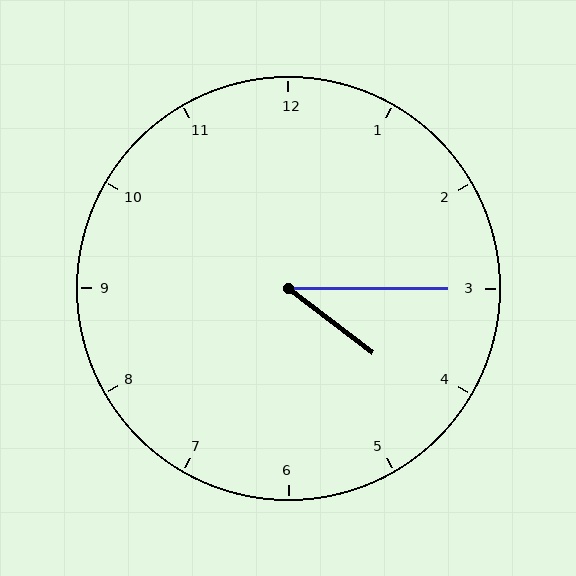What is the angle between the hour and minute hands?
Approximately 38 degrees.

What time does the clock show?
4:15.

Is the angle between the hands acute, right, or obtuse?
It is acute.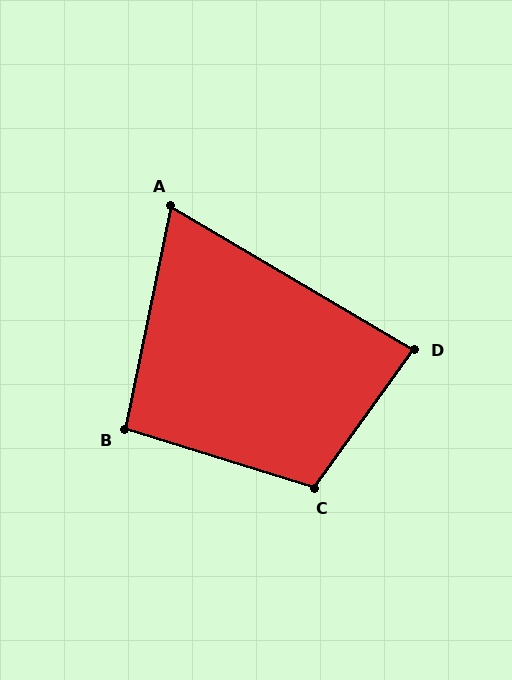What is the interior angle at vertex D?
Approximately 85 degrees (acute).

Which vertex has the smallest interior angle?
A, at approximately 71 degrees.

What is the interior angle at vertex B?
Approximately 95 degrees (obtuse).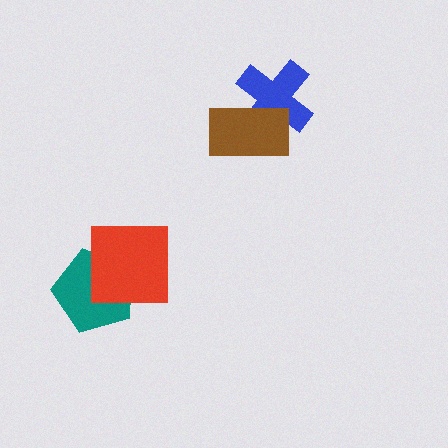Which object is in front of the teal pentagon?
The red square is in front of the teal pentagon.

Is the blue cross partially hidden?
Yes, it is partially covered by another shape.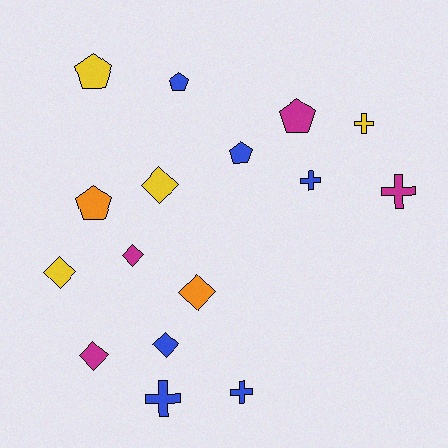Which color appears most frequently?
Blue, with 6 objects.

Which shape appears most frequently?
Diamond, with 6 objects.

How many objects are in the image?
There are 16 objects.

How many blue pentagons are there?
There are 2 blue pentagons.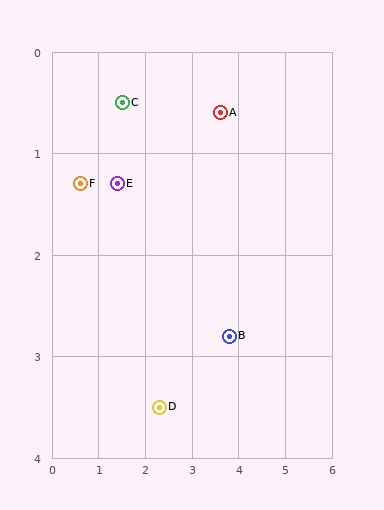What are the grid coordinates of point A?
Point A is at approximately (3.6, 0.6).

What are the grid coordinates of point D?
Point D is at approximately (2.3, 3.5).